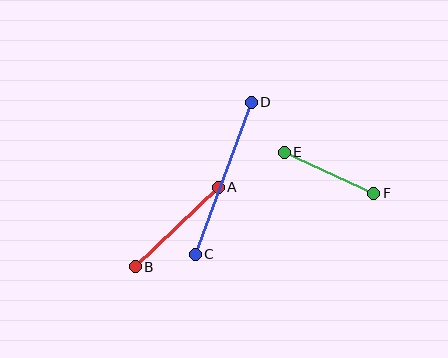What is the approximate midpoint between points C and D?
The midpoint is at approximately (223, 178) pixels.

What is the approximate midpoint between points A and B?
The midpoint is at approximately (177, 227) pixels.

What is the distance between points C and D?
The distance is approximately 162 pixels.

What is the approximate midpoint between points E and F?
The midpoint is at approximately (329, 173) pixels.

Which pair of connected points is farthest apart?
Points C and D are farthest apart.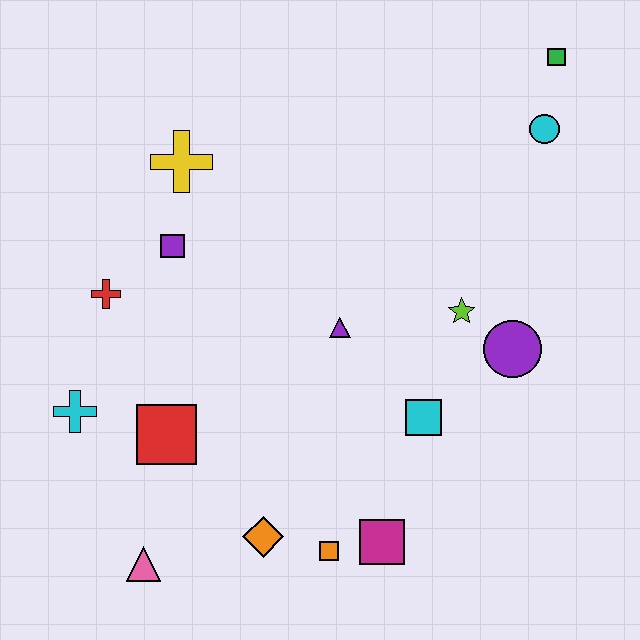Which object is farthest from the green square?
The pink triangle is farthest from the green square.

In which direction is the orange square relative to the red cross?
The orange square is below the red cross.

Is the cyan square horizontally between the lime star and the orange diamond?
Yes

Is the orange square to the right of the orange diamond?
Yes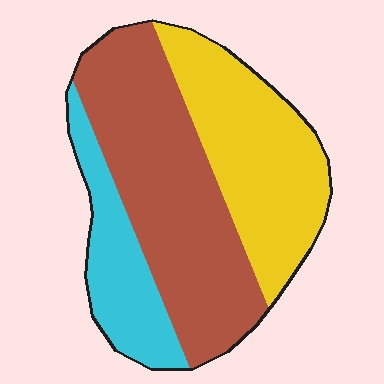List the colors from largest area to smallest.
From largest to smallest: brown, yellow, cyan.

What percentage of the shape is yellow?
Yellow takes up about one third (1/3) of the shape.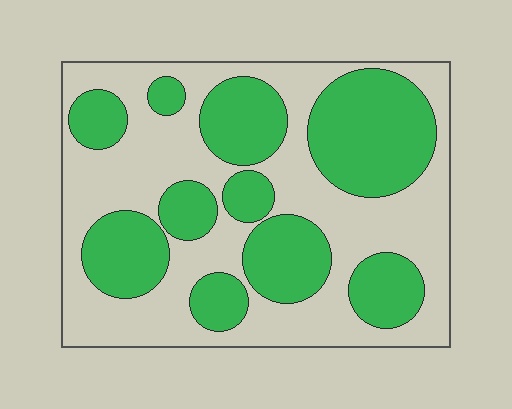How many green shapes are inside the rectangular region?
10.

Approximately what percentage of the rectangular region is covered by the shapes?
Approximately 45%.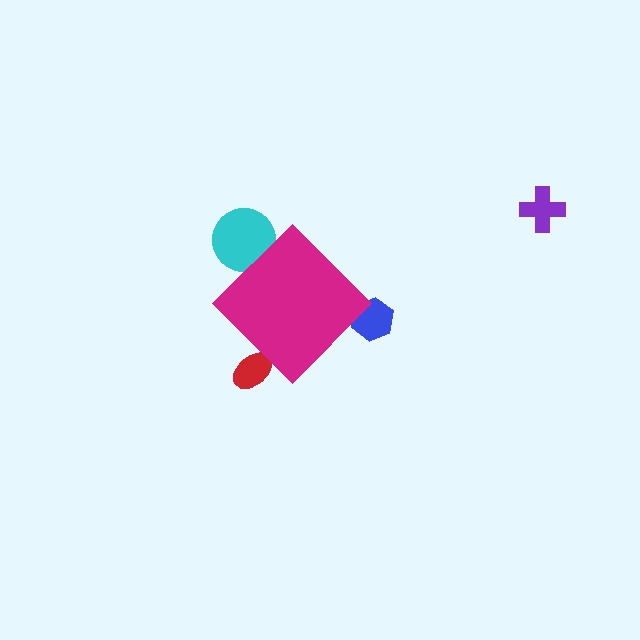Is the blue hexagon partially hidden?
Yes, the blue hexagon is partially hidden behind the magenta diamond.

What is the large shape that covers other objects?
A magenta diamond.